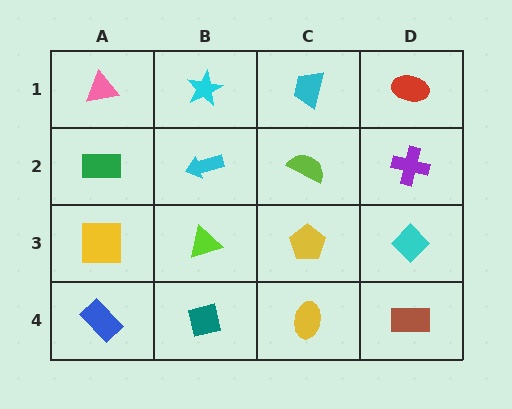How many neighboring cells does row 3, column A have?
3.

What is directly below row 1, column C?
A lime semicircle.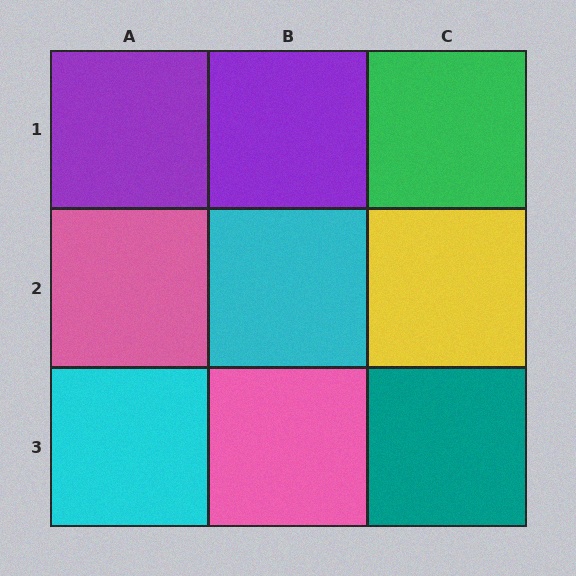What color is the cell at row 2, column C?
Yellow.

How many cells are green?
1 cell is green.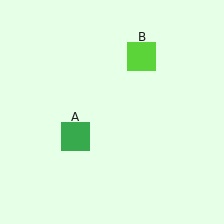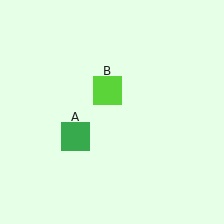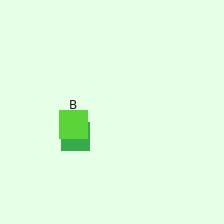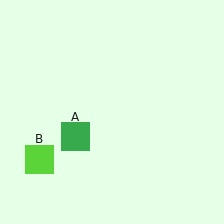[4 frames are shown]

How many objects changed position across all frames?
1 object changed position: lime square (object B).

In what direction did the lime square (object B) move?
The lime square (object B) moved down and to the left.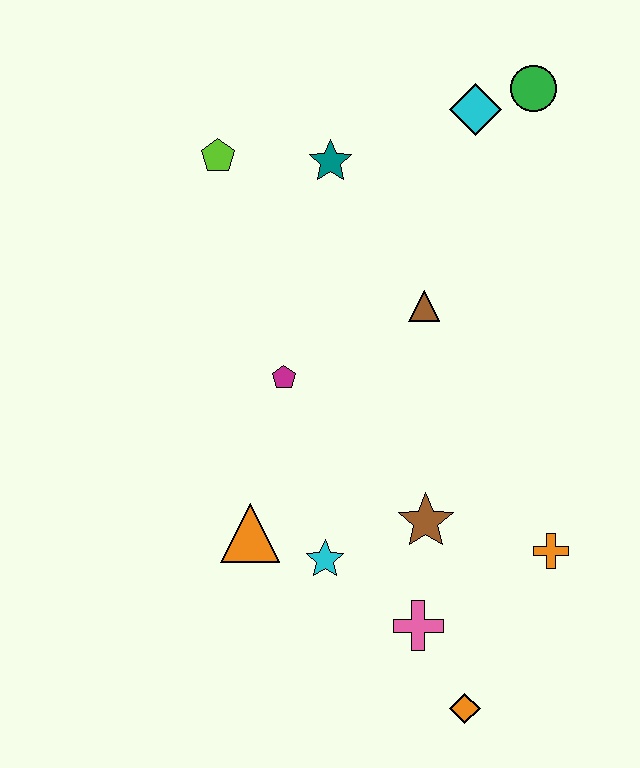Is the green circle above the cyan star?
Yes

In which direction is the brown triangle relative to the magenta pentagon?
The brown triangle is to the right of the magenta pentagon.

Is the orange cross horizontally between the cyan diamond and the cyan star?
No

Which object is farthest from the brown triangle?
The orange diamond is farthest from the brown triangle.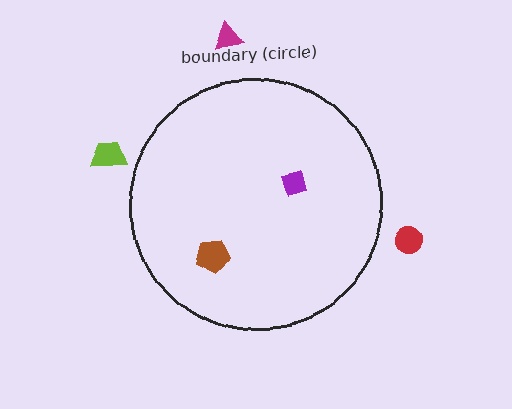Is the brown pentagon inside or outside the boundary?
Inside.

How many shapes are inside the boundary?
2 inside, 3 outside.